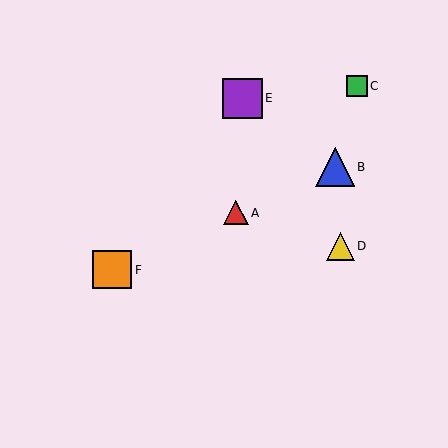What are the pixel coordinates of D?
Object D is at (340, 246).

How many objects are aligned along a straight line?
3 objects (A, B, F) are aligned along a straight line.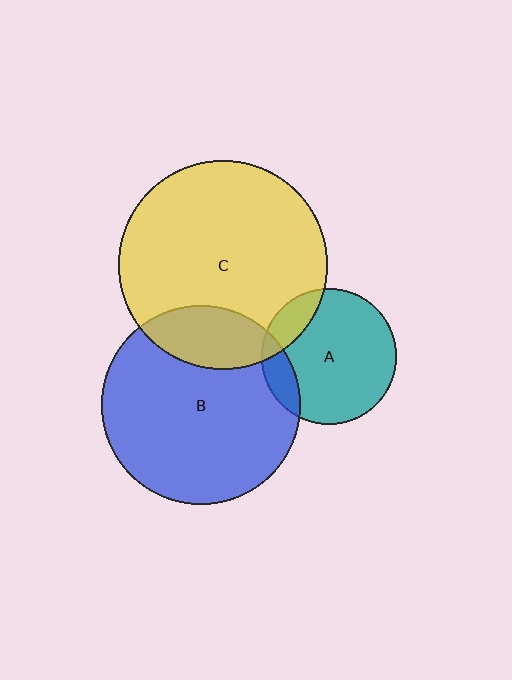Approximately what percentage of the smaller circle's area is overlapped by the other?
Approximately 15%.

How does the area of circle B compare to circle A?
Approximately 2.2 times.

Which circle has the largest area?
Circle C (yellow).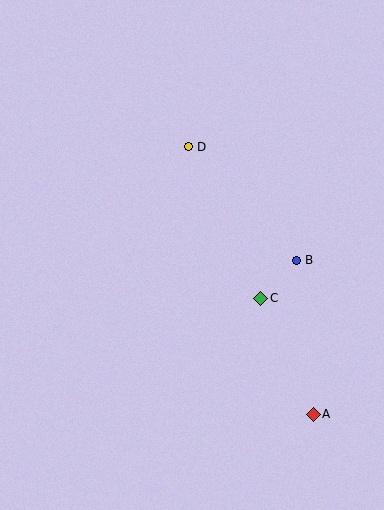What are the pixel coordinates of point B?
Point B is at (296, 260).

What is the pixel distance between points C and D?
The distance between C and D is 168 pixels.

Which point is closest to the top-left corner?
Point D is closest to the top-left corner.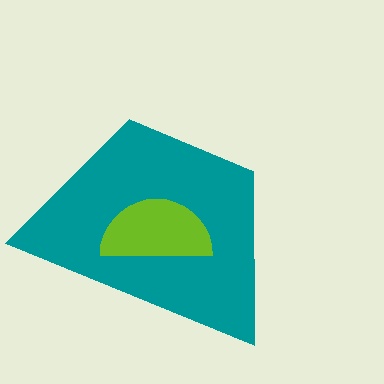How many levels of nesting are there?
2.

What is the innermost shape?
The lime semicircle.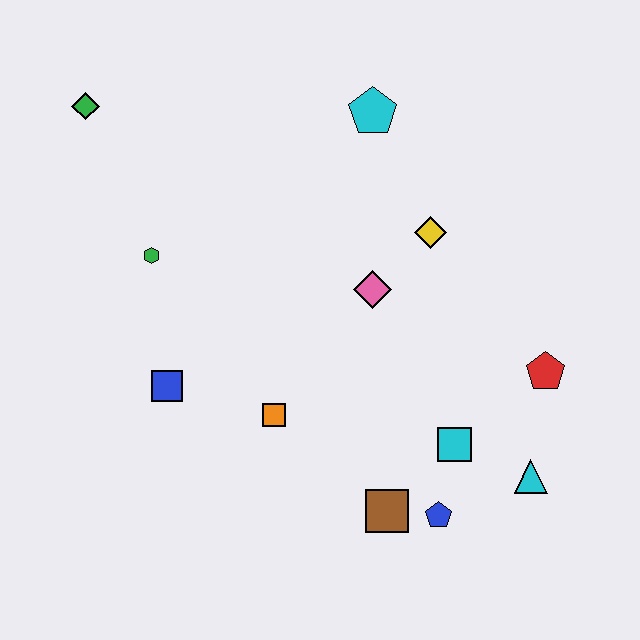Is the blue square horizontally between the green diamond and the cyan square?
Yes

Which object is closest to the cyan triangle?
The cyan square is closest to the cyan triangle.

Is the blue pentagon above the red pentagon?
No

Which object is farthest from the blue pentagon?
The green diamond is farthest from the blue pentagon.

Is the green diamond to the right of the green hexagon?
No